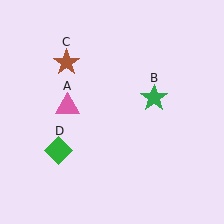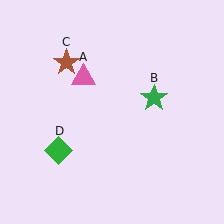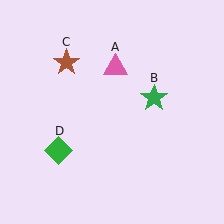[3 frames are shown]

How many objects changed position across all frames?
1 object changed position: pink triangle (object A).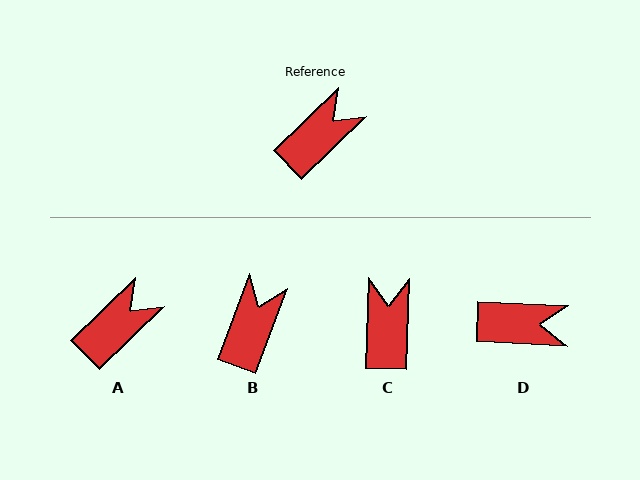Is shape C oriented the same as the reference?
No, it is off by about 44 degrees.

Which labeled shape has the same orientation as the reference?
A.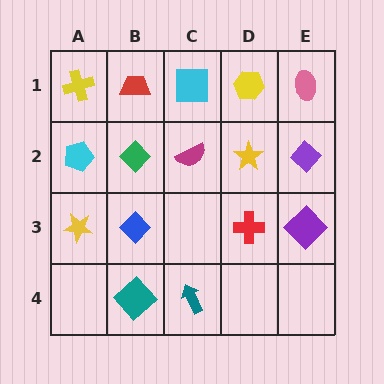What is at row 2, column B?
A green diamond.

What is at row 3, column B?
A blue diamond.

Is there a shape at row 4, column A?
No, that cell is empty.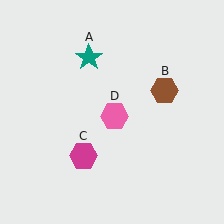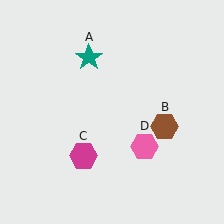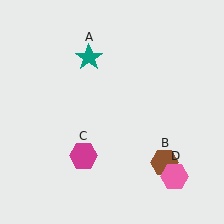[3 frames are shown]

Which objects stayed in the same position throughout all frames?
Teal star (object A) and magenta hexagon (object C) remained stationary.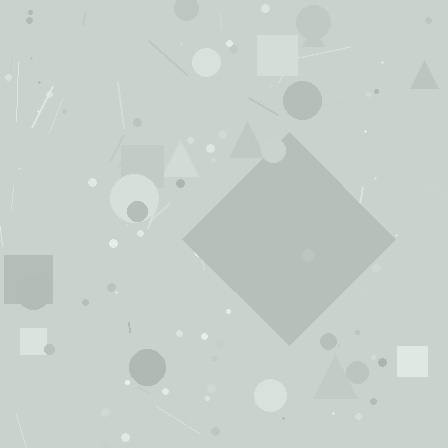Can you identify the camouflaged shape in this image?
The camouflaged shape is a diamond.